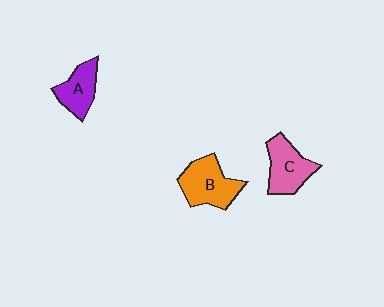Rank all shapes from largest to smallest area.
From largest to smallest: B (orange), C (pink), A (purple).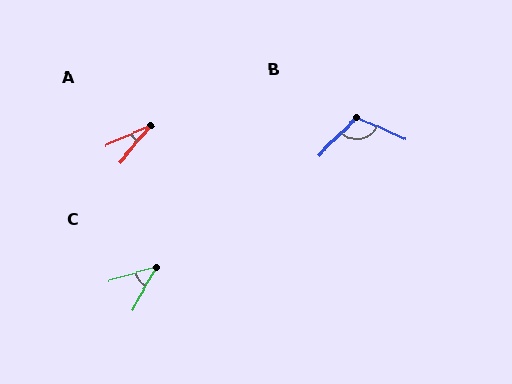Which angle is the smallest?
A, at approximately 26 degrees.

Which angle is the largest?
B, at approximately 111 degrees.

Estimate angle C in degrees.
Approximately 44 degrees.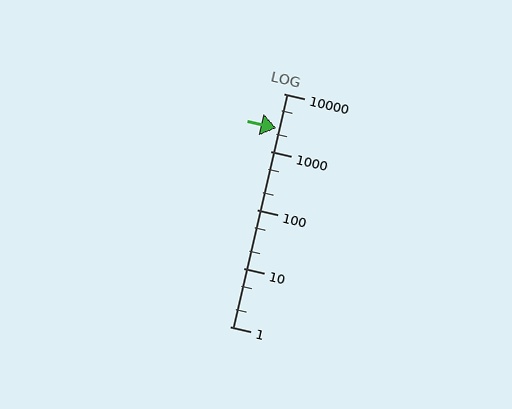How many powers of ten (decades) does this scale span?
The scale spans 4 decades, from 1 to 10000.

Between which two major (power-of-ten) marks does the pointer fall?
The pointer is between 1000 and 10000.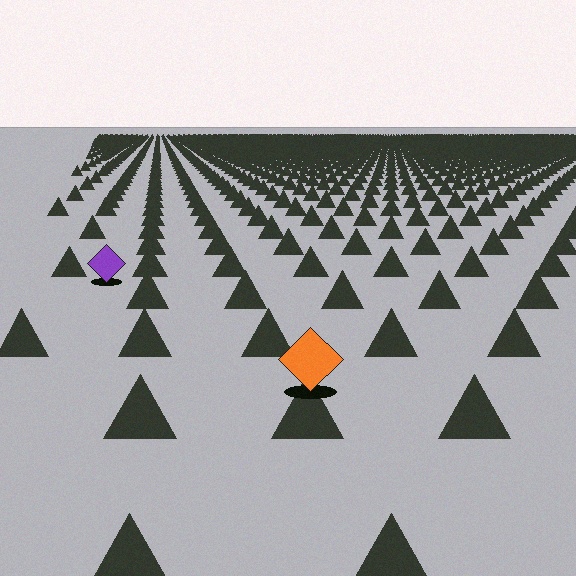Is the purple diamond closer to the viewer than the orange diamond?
No. The orange diamond is closer — you can tell from the texture gradient: the ground texture is coarser near it.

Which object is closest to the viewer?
The orange diamond is closest. The texture marks near it are larger and more spread out.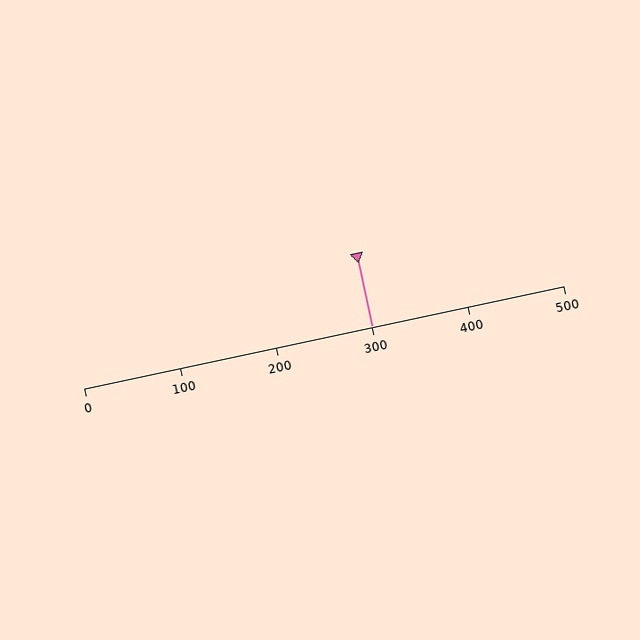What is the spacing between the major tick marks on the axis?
The major ticks are spaced 100 apart.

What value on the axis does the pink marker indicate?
The marker indicates approximately 300.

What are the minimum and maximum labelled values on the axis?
The axis runs from 0 to 500.